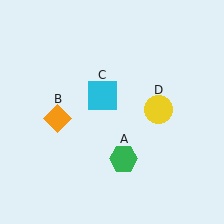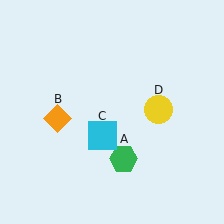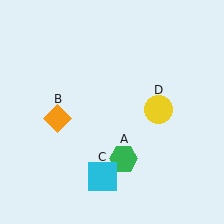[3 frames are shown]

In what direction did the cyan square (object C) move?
The cyan square (object C) moved down.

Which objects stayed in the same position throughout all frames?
Green hexagon (object A) and orange diamond (object B) and yellow circle (object D) remained stationary.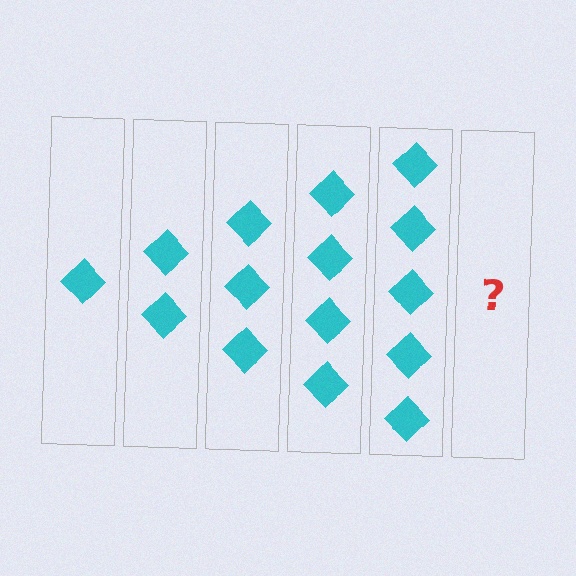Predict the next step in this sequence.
The next step is 6 diamonds.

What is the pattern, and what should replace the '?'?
The pattern is that each step adds one more diamond. The '?' should be 6 diamonds.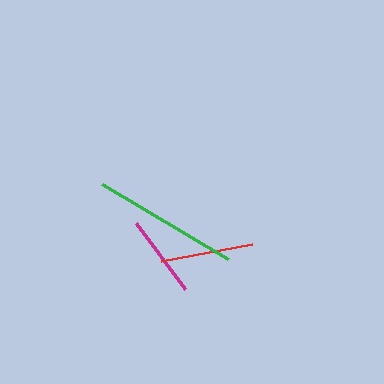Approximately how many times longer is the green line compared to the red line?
The green line is approximately 1.6 times the length of the red line.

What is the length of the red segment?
The red segment is approximately 92 pixels long.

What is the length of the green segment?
The green segment is approximately 147 pixels long.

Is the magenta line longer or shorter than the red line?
The red line is longer than the magenta line.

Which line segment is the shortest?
The magenta line is the shortest at approximately 82 pixels.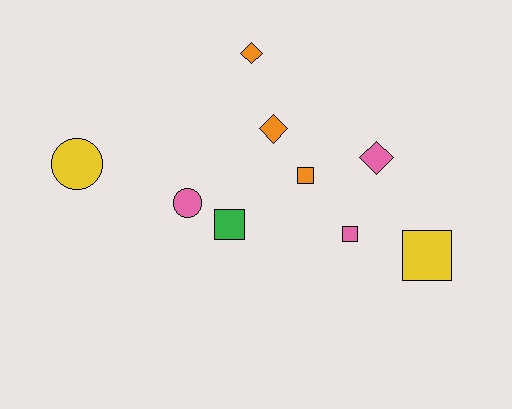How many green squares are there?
There is 1 green square.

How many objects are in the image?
There are 9 objects.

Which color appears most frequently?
Pink, with 3 objects.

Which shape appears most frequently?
Square, with 4 objects.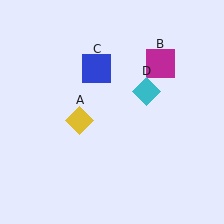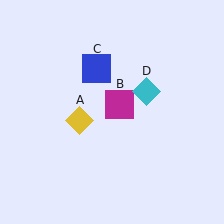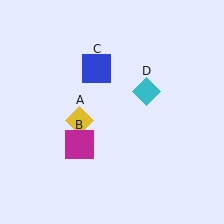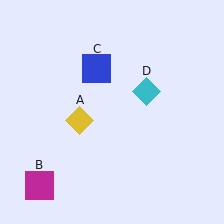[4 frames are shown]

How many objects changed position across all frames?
1 object changed position: magenta square (object B).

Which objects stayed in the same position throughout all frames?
Yellow diamond (object A) and blue square (object C) and cyan diamond (object D) remained stationary.